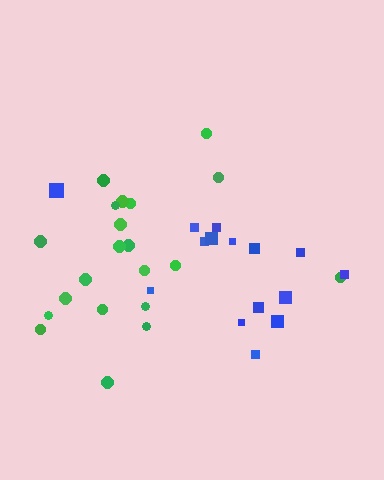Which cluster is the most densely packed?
Green.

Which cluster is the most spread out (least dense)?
Blue.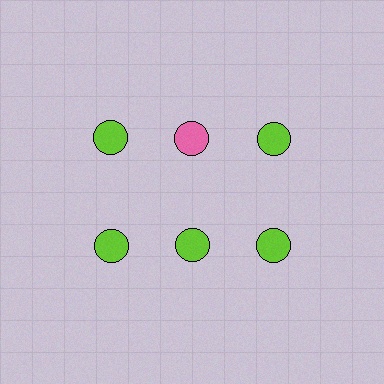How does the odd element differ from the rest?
It has a different color: pink instead of lime.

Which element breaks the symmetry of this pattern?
The pink circle in the top row, second from left column breaks the symmetry. All other shapes are lime circles.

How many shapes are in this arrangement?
There are 6 shapes arranged in a grid pattern.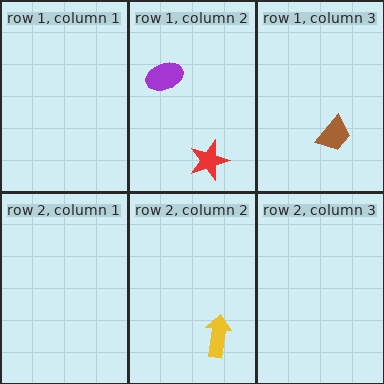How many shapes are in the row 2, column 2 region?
1.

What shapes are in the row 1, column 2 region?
The red star, the purple ellipse.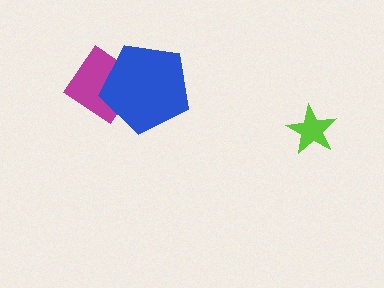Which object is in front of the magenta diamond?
The blue pentagon is in front of the magenta diamond.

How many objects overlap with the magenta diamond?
1 object overlaps with the magenta diamond.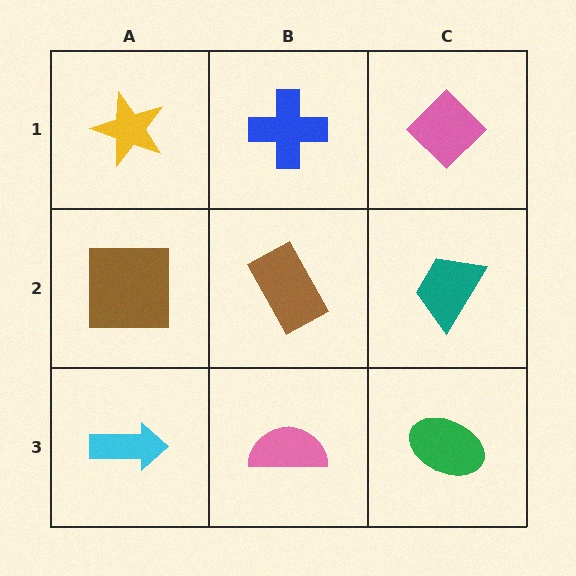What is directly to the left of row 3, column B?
A cyan arrow.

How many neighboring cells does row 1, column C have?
2.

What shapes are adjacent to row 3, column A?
A brown square (row 2, column A), a pink semicircle (row 3, column B).